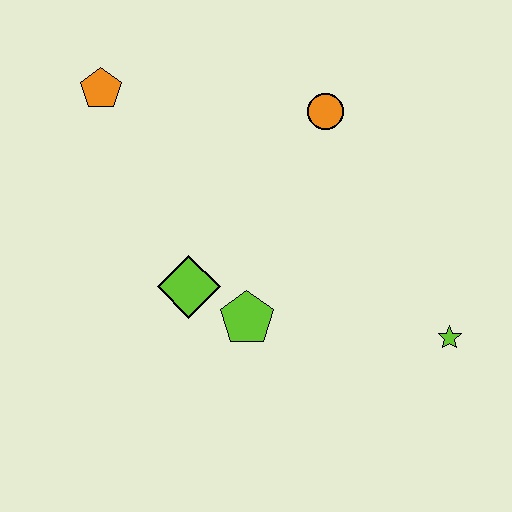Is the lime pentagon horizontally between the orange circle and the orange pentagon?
Yes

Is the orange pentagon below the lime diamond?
No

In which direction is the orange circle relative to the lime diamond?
The orange circle is above the lime diamond.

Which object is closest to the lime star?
The lime pentagon is closest to the lime star.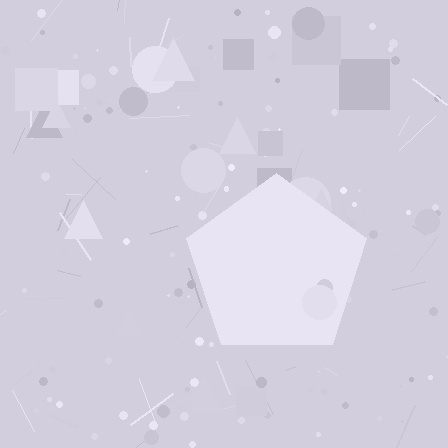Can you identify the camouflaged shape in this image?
The camouflaged shape is a pentagon.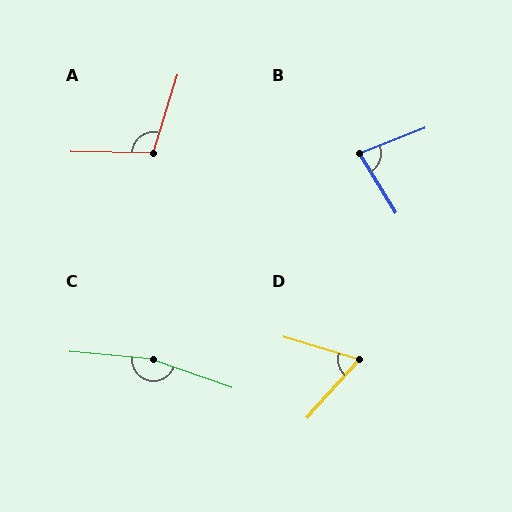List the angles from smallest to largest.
D (64°), B (80°), A (106°), C (166°).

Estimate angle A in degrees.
Approximately 106 degrees.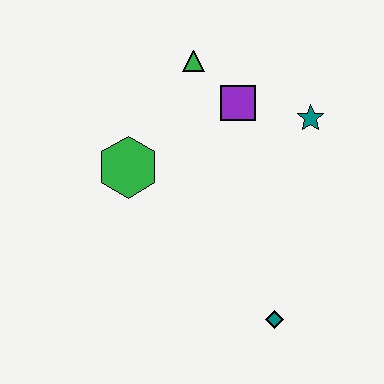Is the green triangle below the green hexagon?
No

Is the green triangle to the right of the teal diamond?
No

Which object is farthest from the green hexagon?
The teal diamond is farthest from the green hexagon.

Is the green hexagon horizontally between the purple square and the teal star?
No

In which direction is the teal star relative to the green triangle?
The teal star is to the right of the green triangle.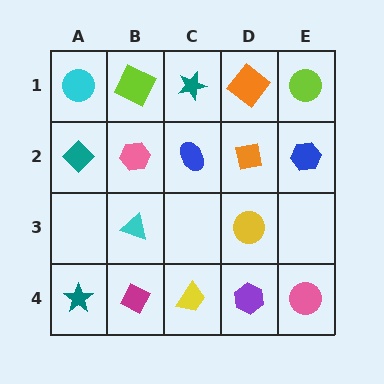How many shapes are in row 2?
5 shapes.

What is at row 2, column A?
A teal diamond.